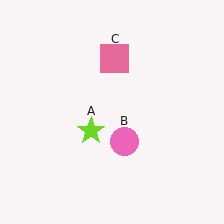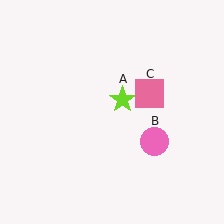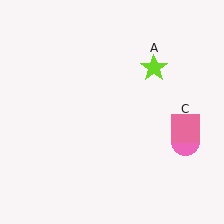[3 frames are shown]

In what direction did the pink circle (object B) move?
The pink circle (object B) moved right.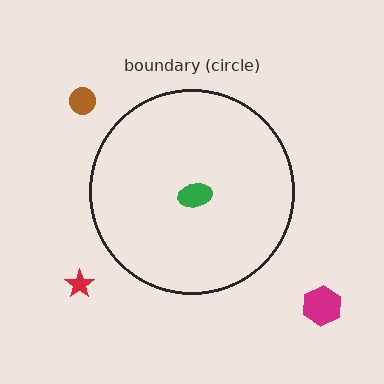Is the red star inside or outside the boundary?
Outside.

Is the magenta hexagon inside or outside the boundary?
Outside.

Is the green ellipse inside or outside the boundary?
Inside.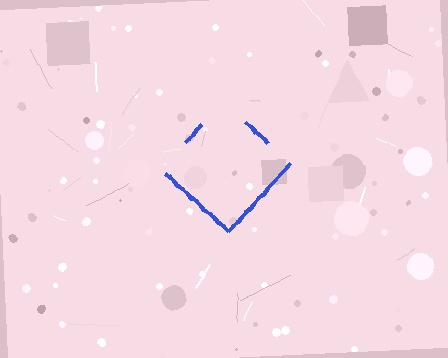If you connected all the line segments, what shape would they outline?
They would outline a diamond.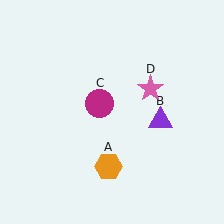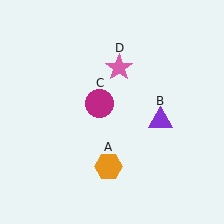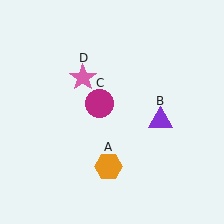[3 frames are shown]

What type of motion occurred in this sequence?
The pink star (object D) rotated counterclockwise around the center of the scene.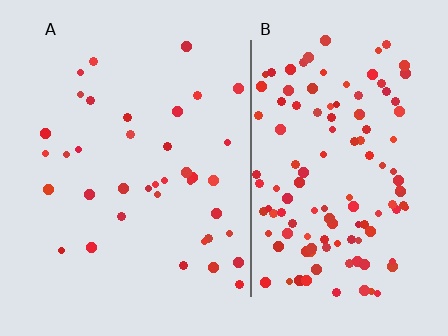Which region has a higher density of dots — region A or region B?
B (the right).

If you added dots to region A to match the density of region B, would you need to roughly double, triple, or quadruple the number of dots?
Approximately triple.